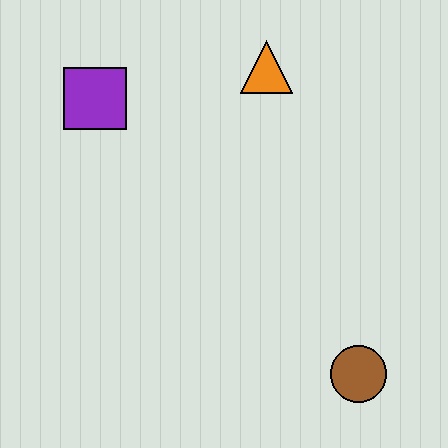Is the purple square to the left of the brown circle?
Yes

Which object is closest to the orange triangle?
The purple square is closest to the orange triangle.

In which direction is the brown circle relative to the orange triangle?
The brown circle is below the orange triangle.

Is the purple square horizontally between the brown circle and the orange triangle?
No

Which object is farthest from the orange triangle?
The brown circle is farthest from the orange triangle.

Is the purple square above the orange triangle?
No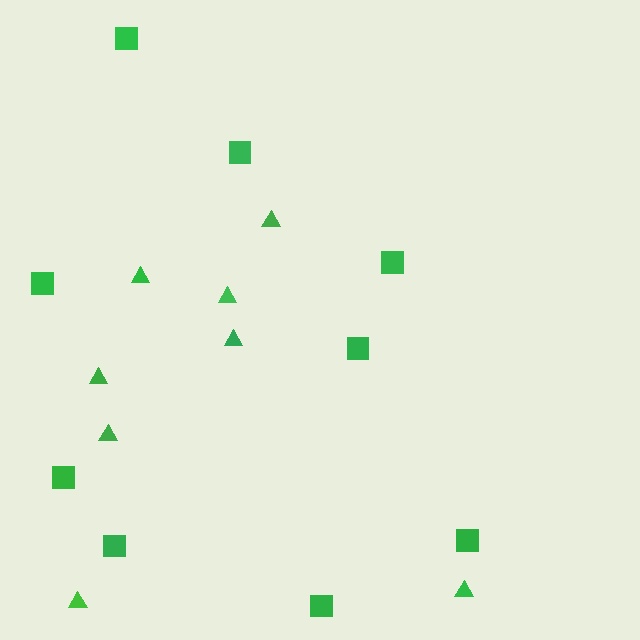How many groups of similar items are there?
There are 2 groups: one group of triangles (8) and one group of squares (9).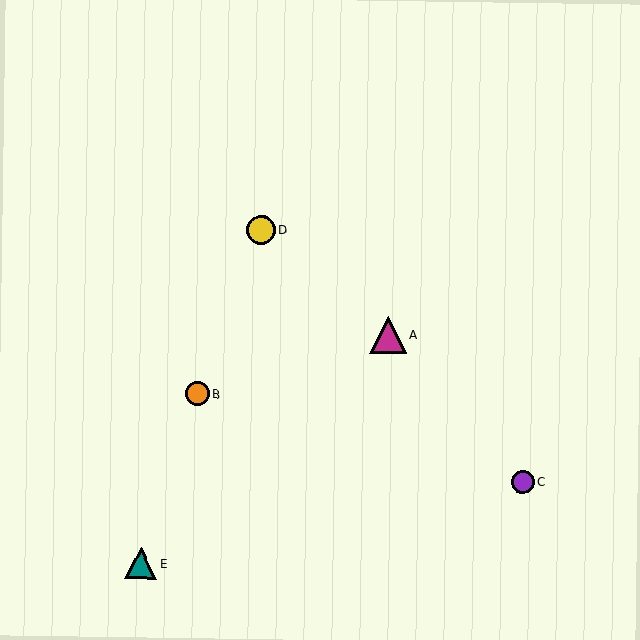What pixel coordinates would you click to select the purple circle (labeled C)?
Click at (522, 482) to select the purple circle C.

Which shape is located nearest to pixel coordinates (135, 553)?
The teal triangle (labeled E) at (141, 563) is nearest to that location.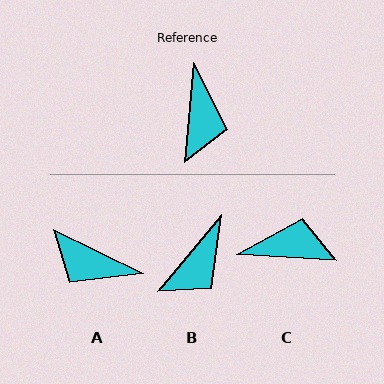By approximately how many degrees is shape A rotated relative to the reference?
Approximately 111 degrees clockwise.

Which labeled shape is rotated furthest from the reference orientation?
A, about 111 degrees away.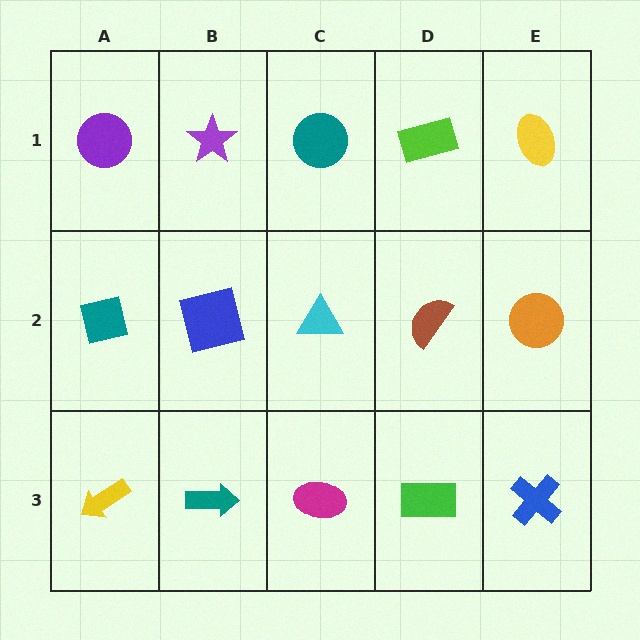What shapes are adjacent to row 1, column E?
An orange circle (row 2, column E), a lime rectangle (row 1, column D).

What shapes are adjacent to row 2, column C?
A teal circle (row 1, column C), a magenta ellipse (row 3, column C), a blue square (row 2, column B), a brown semicircle (row 2, column D).